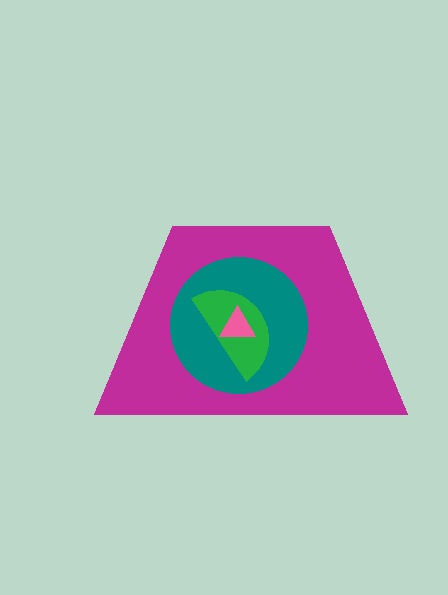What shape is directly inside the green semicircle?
The pink triangle.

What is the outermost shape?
The magenta trapezoid.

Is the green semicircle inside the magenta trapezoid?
Yes.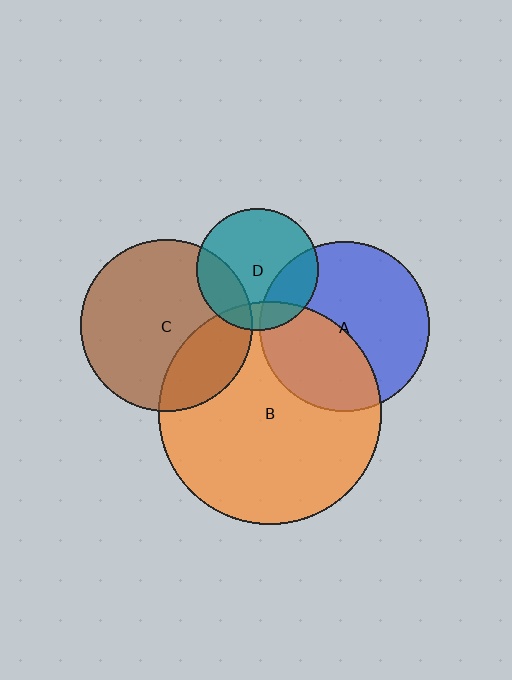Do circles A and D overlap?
Yes.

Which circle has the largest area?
Circle B (orange).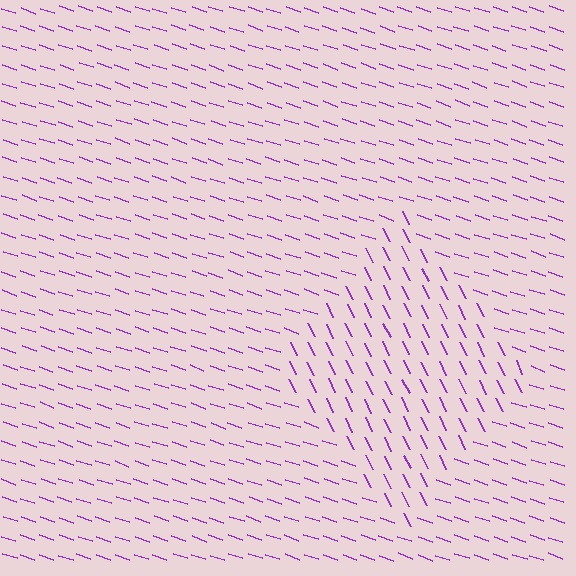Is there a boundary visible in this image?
Yes, there is a texture boundary formed by a change in line orientation.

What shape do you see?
I see a diamond.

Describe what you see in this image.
The image is filled with small purple line segments. A diamond region in the image has lines oriented differently from the surrounding lines, creating a visible texture boundary.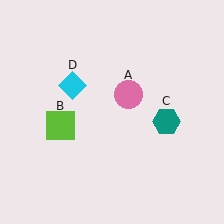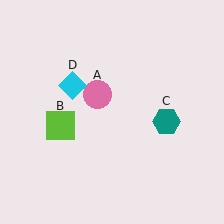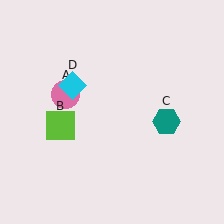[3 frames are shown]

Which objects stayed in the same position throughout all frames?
Lime square (object B) and teal hexagon (object C) and cyan diamond (object D) remained stationary.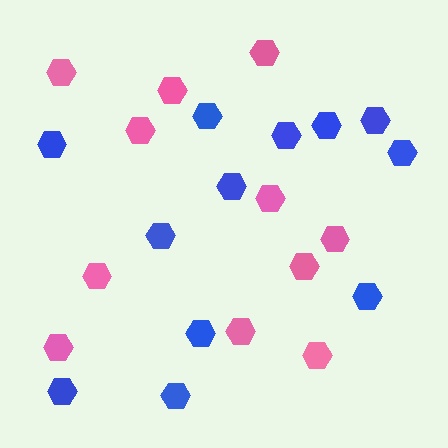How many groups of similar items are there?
There are 2 groups: one group of pink hexagons (11) and one group of blue hexagons (12).